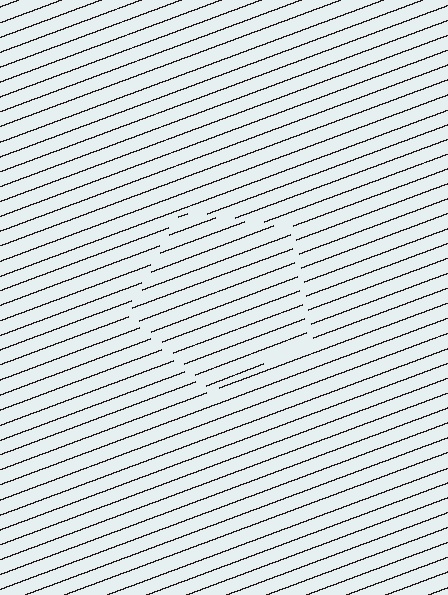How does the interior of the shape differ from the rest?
The interior of the shape contains the same grating, shifted by half a period — the contour is defined by the phase discontinuity where line-ends from the inner and outer gratings abut.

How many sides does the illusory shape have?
5 sides — the line-ends trace a pentagon.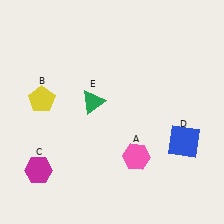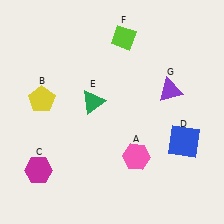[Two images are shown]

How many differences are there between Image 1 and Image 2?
There are 2 differences between the two images.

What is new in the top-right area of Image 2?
A purple triangle (G) was added in the top-right area of Image 2.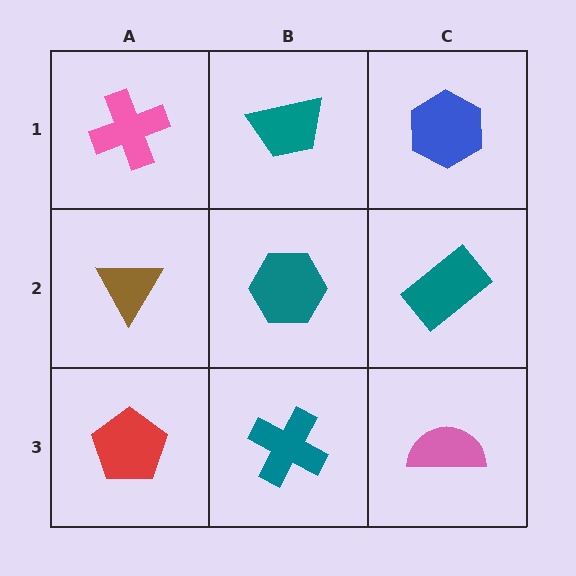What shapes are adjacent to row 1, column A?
A brown triangle (row 2, column A), a teal trapezoid (row 1, column B).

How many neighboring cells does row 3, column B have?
3.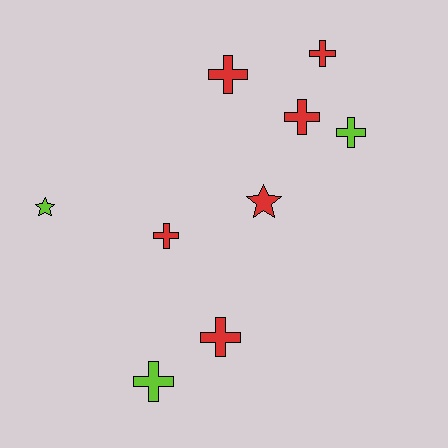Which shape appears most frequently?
Cross, with 7 objects.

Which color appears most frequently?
Red, with 6 objects.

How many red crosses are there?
There are 5 red crosses.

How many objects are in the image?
There are 9 objects.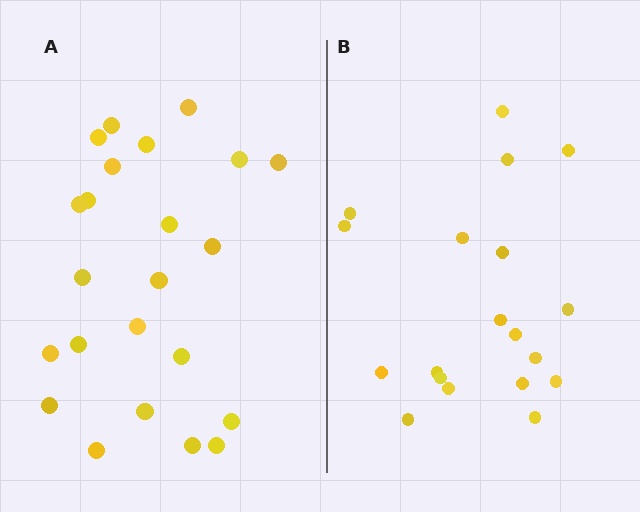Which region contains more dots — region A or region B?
Region A (the left region) has more dots.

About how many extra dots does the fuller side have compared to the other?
Region A has about 4 more dots than region B.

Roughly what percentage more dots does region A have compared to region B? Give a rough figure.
About 20% more.